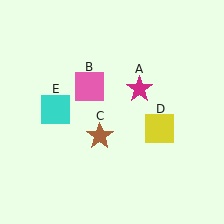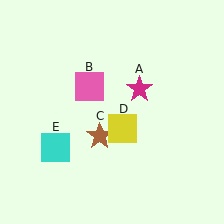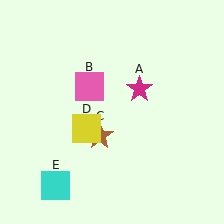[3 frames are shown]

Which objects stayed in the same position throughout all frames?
Magenta star (object A) and pink square (object B) and brown star (object C) remained stationary.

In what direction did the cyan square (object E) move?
The cyan square (object E) moved down.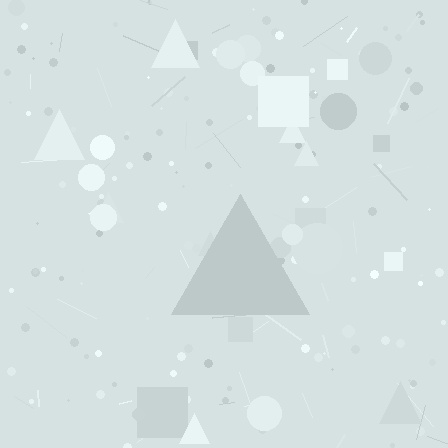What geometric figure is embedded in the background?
A triangle is embedded in the background.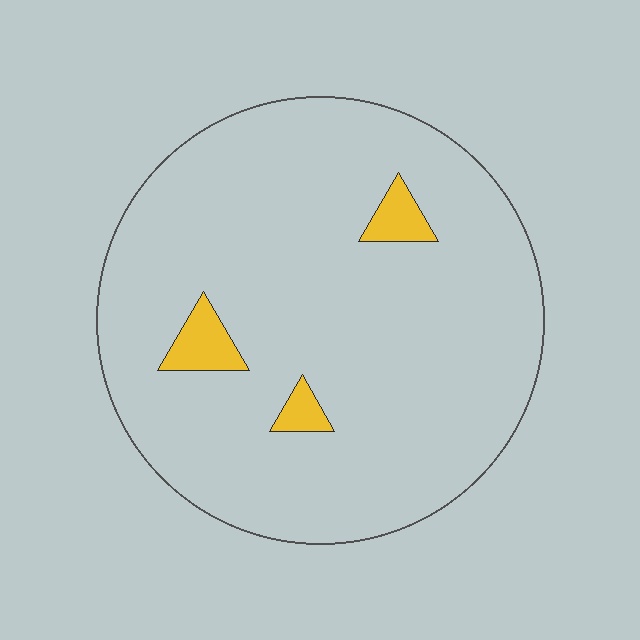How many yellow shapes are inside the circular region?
3.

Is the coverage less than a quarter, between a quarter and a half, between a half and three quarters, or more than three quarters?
Less than a quarter.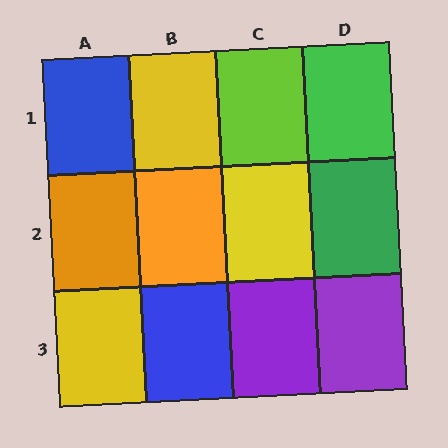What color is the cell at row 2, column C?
Yellow.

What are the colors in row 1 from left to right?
Blue, yellow, lime, green.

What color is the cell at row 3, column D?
Purple.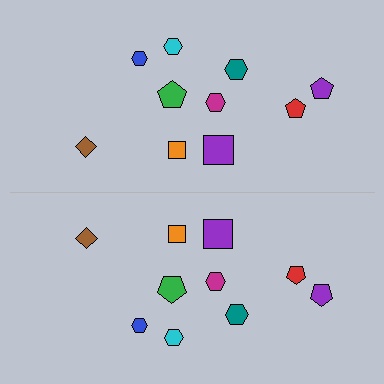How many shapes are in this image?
There are 20 shapes in this image.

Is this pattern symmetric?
Yes, this pattern has bilateral (reflection) symmetry.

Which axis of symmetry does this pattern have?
The pattern has a horizontal axis of symmetry running through the center of the image.